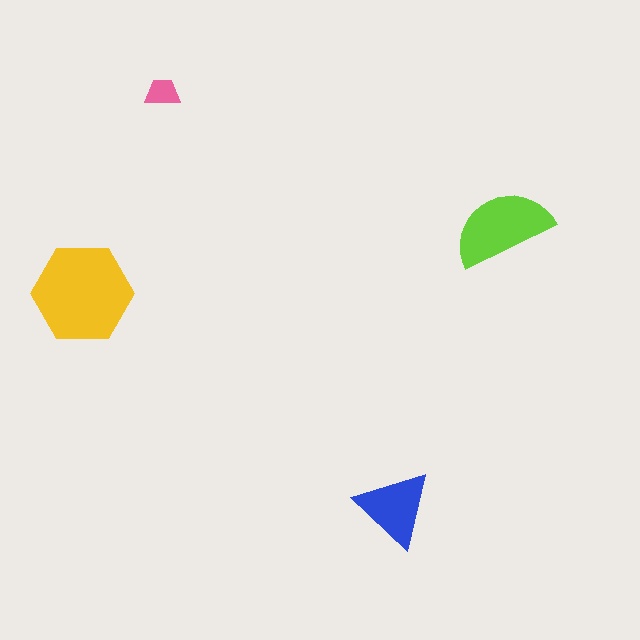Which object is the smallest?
The pink trapezoid.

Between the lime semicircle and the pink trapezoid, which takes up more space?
The lime semicircle.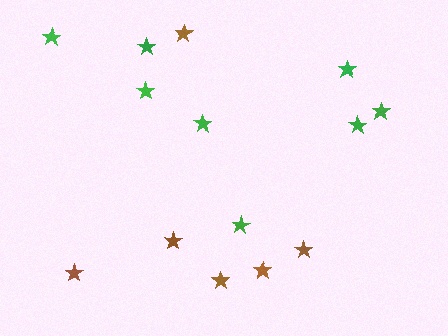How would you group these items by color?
There are 2 groups: one group of green stars (8) and one group of brown stars (6).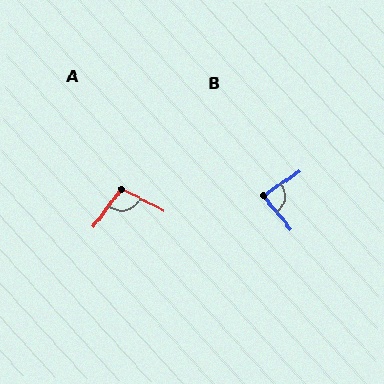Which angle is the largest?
A, at approximately 99 degrees.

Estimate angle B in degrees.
Approximately 85 degrees.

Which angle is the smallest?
B, at approximately 85 degrees.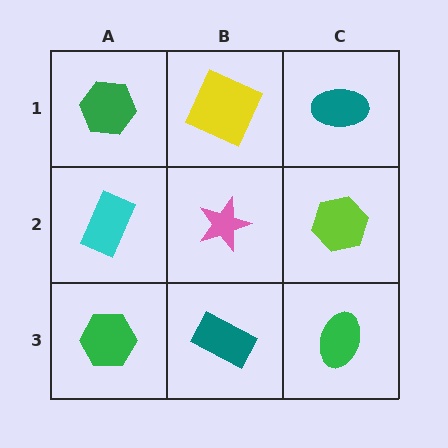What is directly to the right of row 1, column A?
A yellow square.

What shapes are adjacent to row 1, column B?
A pink star (row 2, column B), a green hexagon (row 1, column A), a teal ellipse (row 1, column C).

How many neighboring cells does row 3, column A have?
2.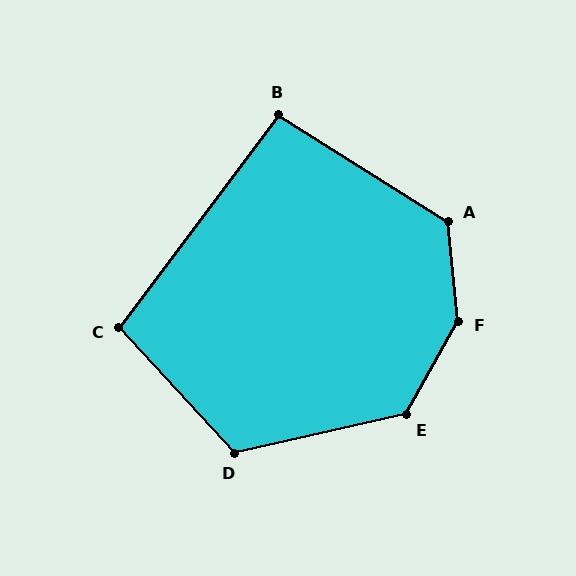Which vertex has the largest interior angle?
F, at approximately 145 degrees.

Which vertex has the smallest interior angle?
B, at approximately 95 degrees.